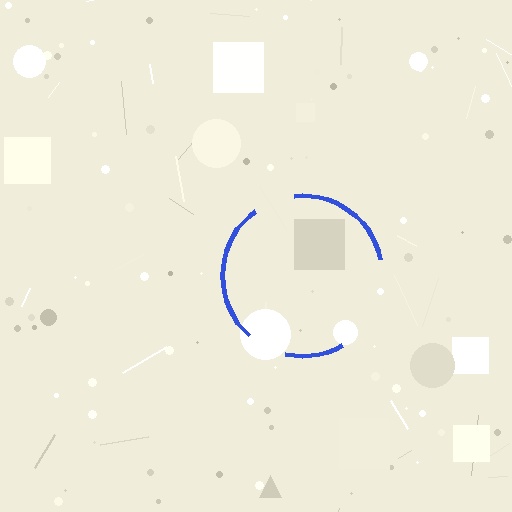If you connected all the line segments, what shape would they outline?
They would outline a circle.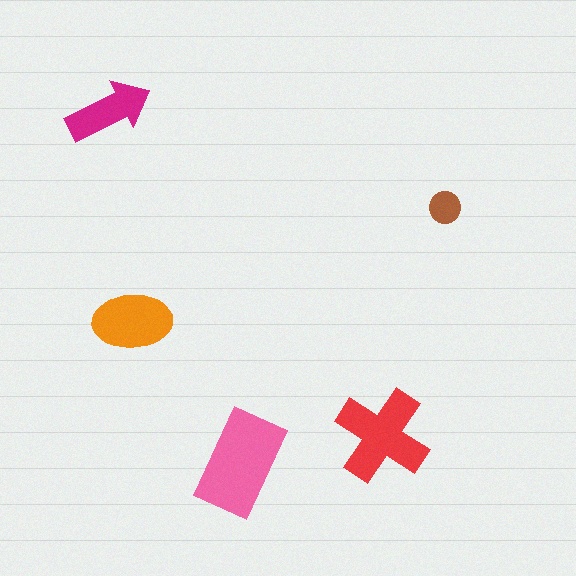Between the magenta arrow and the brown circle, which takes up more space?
The magenta arrow.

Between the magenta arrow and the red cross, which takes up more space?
The red cross.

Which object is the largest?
The pink rectangle.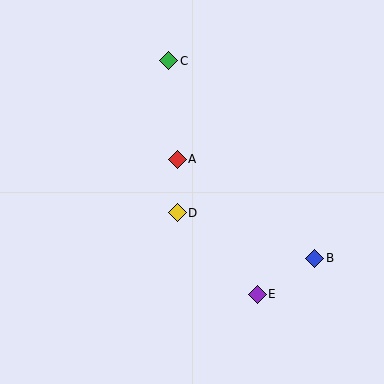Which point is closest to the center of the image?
Point D at (177, 213) is closest to the center.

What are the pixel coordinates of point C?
Point C is at (169, 61).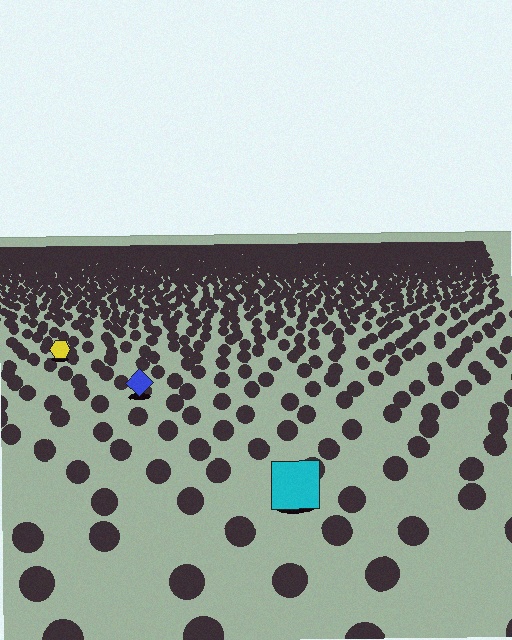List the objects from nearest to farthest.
From nearest to farthest: the cyan square, the blue diamond, the yellow hexagon.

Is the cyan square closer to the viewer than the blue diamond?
Yes. The cyan square is closer — you can tell from the texture gradient: the ground texture is coarser near it.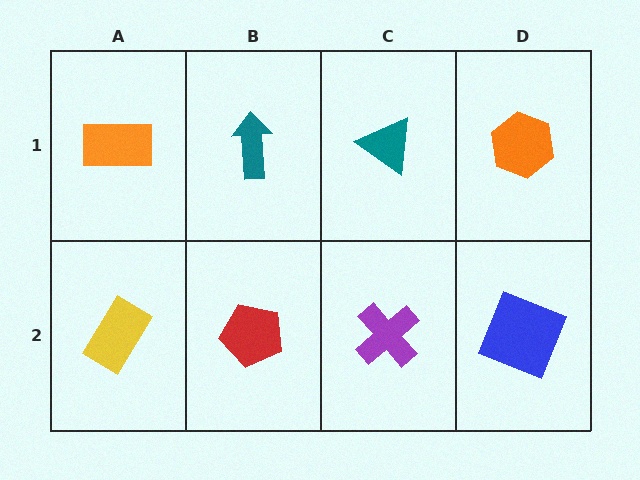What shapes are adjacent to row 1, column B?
A red pentagon (row 2, column B), an orange rectangle (row 1, column A), a teal triangle (row 1, column C).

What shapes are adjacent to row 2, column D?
An orange hexagon (row 1, column D), a purple cross (row 2, column C).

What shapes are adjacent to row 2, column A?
An orange rectangle (row 1, column A), a red pentagon (row 2, column B).